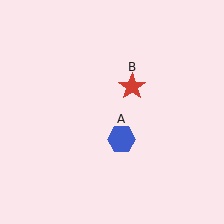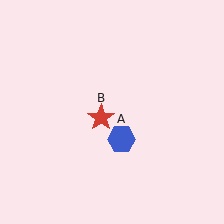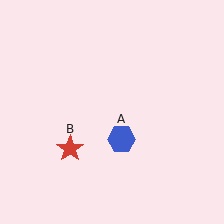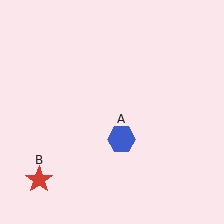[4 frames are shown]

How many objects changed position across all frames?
1 object changed position: red star (object B).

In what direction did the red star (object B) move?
The red star (object B) moved down and to the left.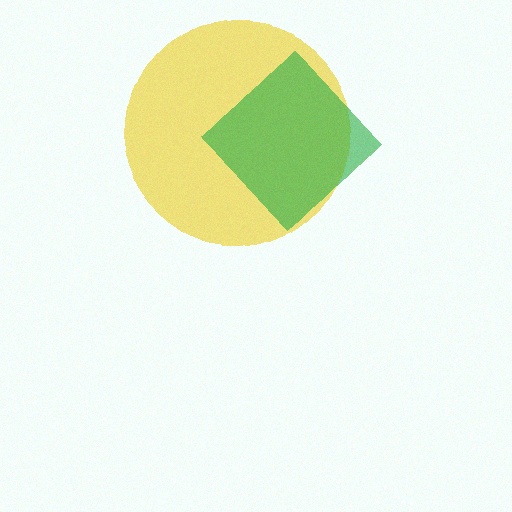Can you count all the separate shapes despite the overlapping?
Yes, there are 2 separate shapes.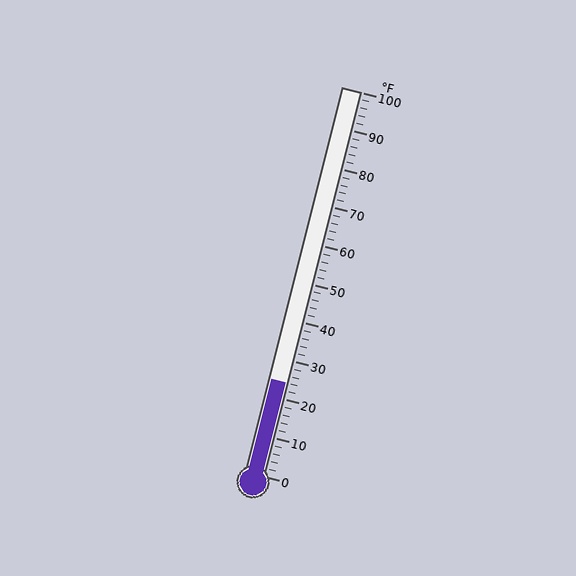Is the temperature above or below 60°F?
The temperature is below 60°F.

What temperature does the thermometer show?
The thermometer shows approximately 24°F.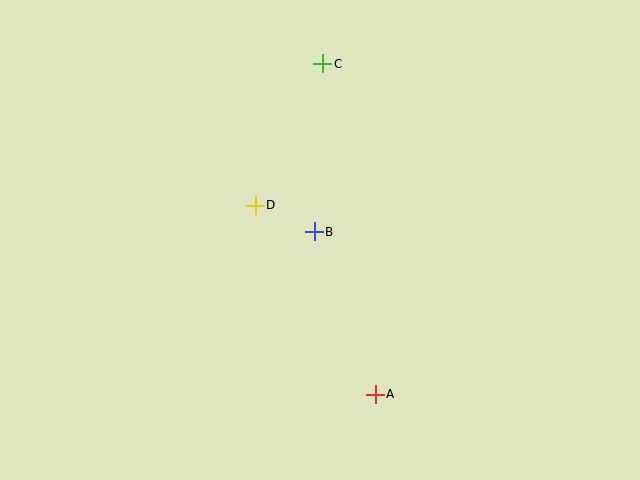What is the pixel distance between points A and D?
The distance between A and D is 224 pixels.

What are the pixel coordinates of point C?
Point C is at (323, 64).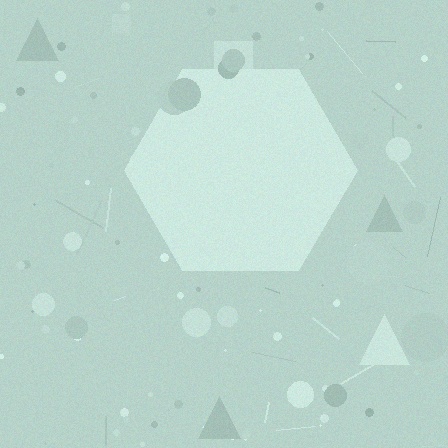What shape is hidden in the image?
A hexagon is hidden in the image.